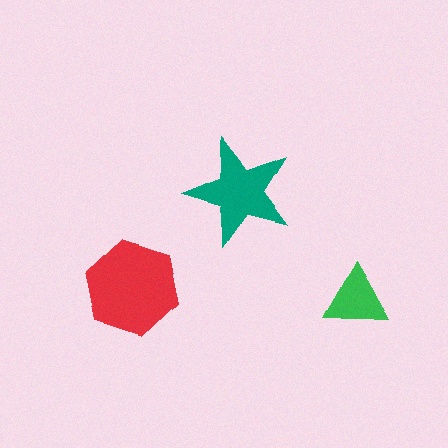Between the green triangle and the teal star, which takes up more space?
The teal star.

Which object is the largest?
The red hexagon.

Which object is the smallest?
The green triangle.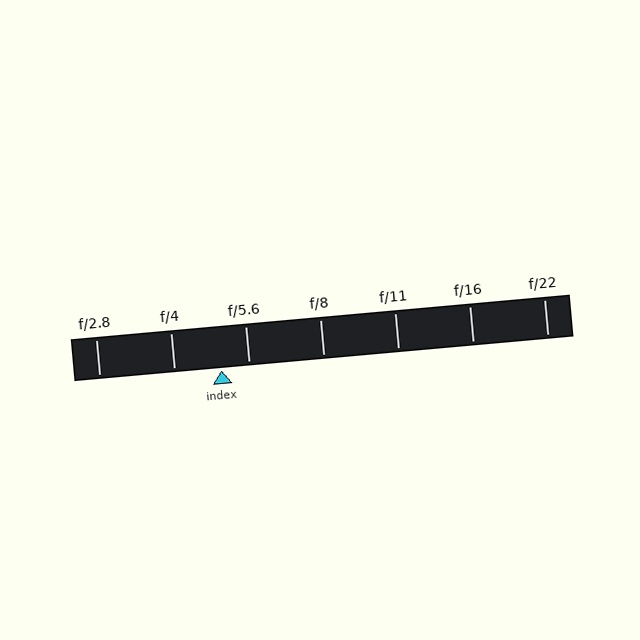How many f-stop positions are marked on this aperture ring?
There are 7 f-stop positions marked.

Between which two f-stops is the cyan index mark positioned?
The index mark is between f/4 and f/5.6.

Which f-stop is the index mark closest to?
The index mark is closest to f/5.6.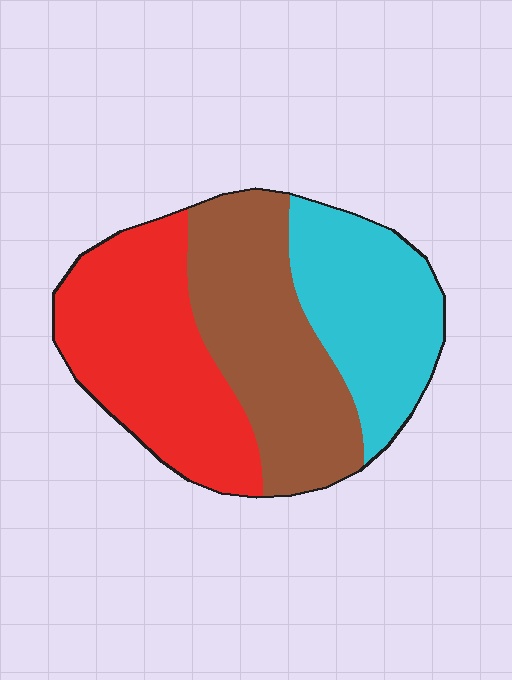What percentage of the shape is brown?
Brown covers roughly 35% of the shape.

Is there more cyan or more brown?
Brown.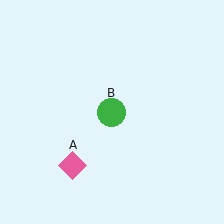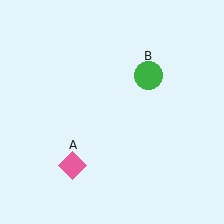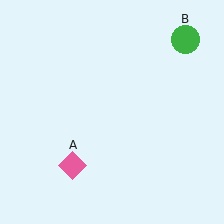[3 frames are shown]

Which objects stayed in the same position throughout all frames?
Pink diamond (object A) remained stationary.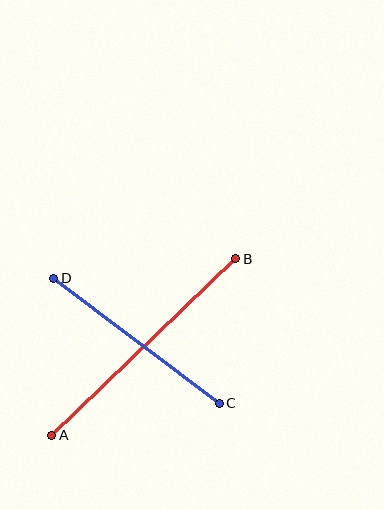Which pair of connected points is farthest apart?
Points A and B are farthest apart.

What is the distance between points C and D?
The distance is approximately 207 pixels.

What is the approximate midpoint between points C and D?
The midpoint is at approximately (136, 341) pixels.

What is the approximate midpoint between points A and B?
The midpoint is at approximately (144, 347) pixels.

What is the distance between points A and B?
The distance is approximately 255 pixels.